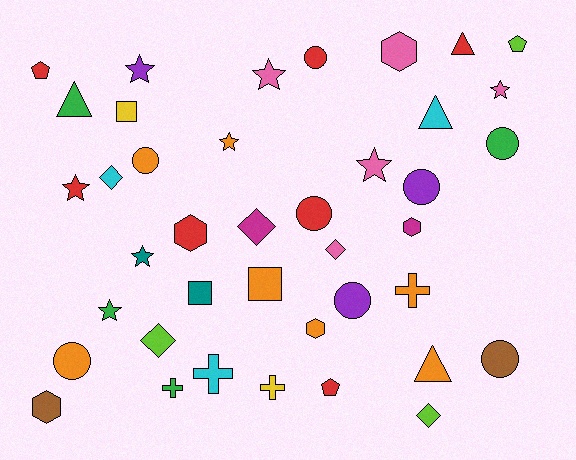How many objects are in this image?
There are 40 objects.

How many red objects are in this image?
There are 7 red objects.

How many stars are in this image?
There are 8 stars.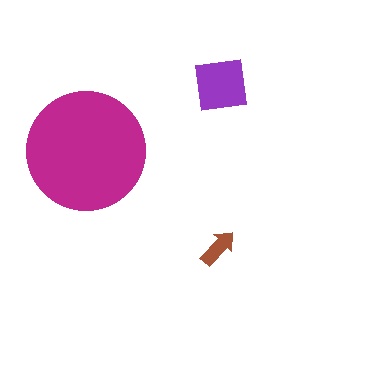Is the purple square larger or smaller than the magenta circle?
Smaller.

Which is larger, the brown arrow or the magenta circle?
The magenta circle.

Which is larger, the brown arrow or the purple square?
The purple square.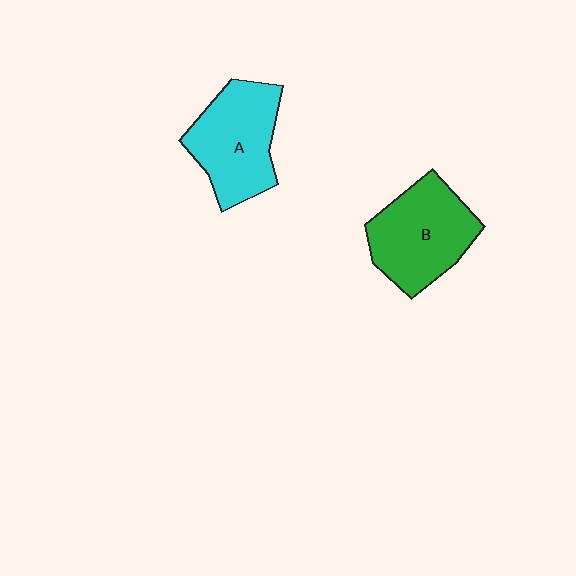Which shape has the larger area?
Shape B (green).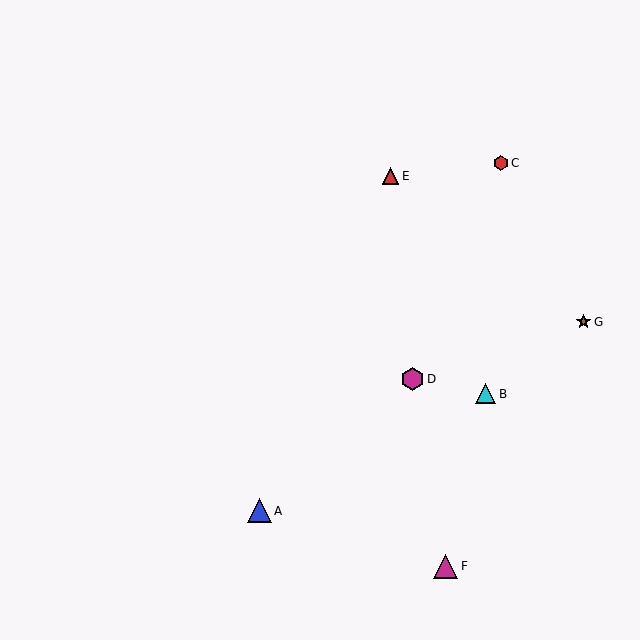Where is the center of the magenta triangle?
The center of the magenta triangle is at (446, 566).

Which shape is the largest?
The blue triangle (labeled A) is the largest.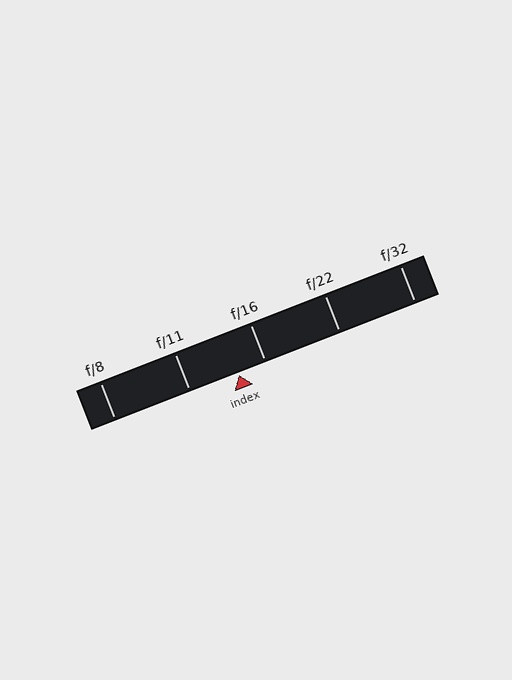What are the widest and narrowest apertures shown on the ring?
The widest aperture shown is f/8 and the narrowest is f/32.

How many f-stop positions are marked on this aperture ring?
There are 5 f-stop positions marked.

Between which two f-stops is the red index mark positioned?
The index mark is between f/11 and f/16.